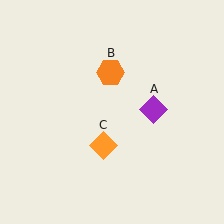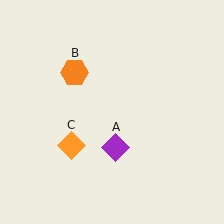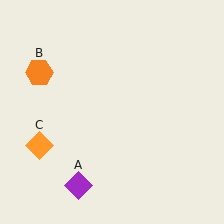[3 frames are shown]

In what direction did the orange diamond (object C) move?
The orange diamond (object C) moved left.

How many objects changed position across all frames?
3 objects changed position: purple diamond (object A), orange hexagon (object B), orange diamond (object C).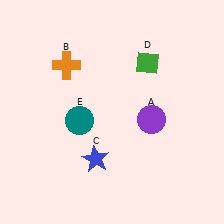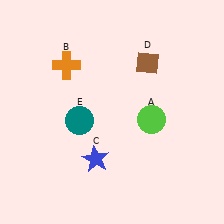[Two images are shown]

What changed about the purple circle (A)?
In Image 1, A is purple. In Image 2, it changed to lime.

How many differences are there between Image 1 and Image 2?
There are 2 differences between the two images.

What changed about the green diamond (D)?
In Image 1, D is green. In Image 2, it changed to brown.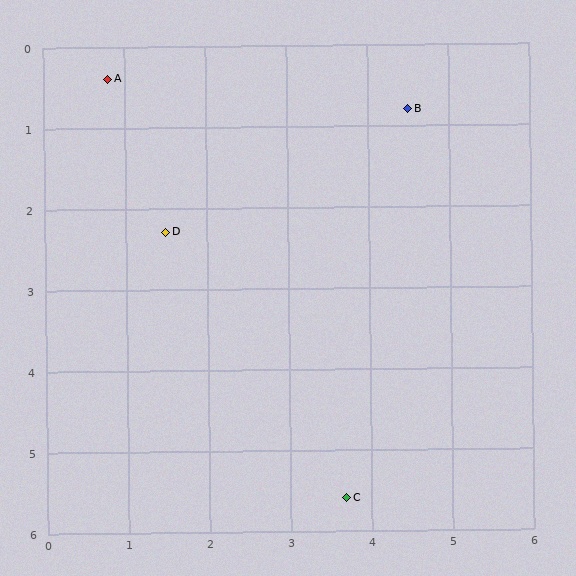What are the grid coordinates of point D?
Point D is at approximately (1.5, 2.3).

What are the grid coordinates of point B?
Point B is at approximately (4.5, 0.8).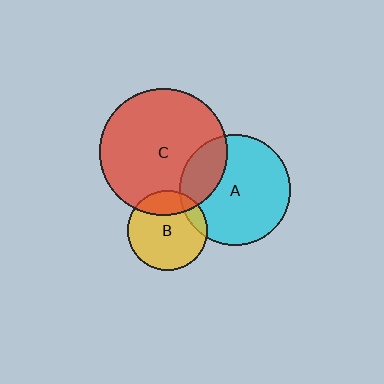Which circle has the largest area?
Circle C (red).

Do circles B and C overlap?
Yes.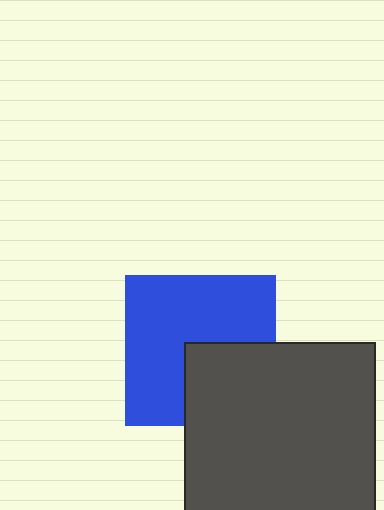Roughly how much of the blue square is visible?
Most of it is visible (roughly 66%).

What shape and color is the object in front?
The object in front is a dark gray square.